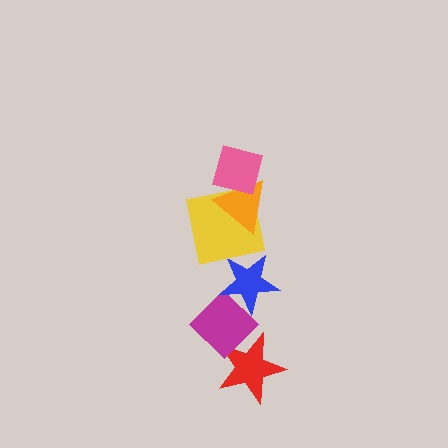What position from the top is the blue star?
The blue star is 4th from the top.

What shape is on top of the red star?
The magenta diamond is on top of the red star.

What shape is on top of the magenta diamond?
The blue star is on top of the magenta diamond.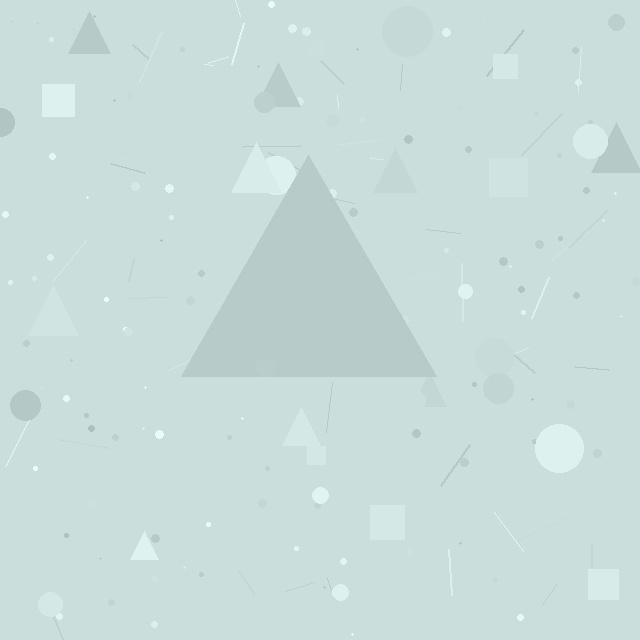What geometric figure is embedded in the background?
A triangle is embedded in the background.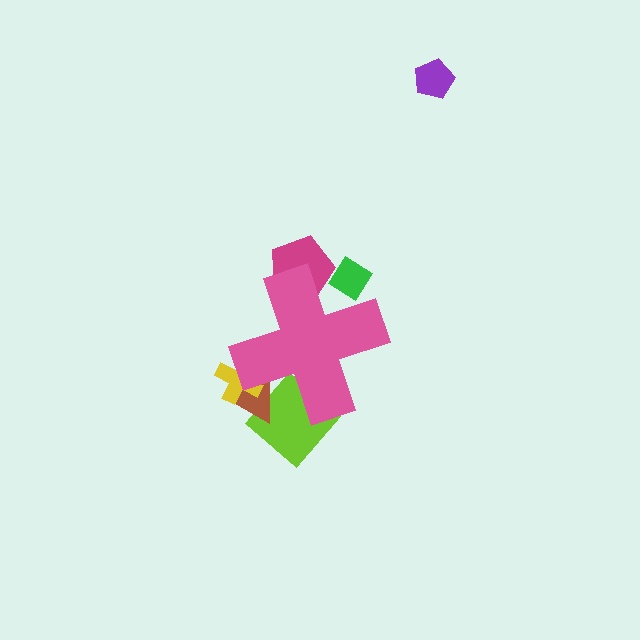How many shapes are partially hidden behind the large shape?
5 shapes are partially hidden.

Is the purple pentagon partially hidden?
No, the purple pentagon is fully visible.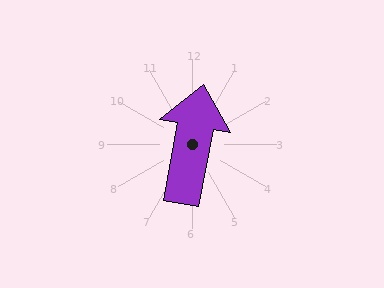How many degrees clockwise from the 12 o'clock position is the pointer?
Approximately 11 degrees.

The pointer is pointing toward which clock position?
Roughly 12 o'clock.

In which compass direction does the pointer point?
North.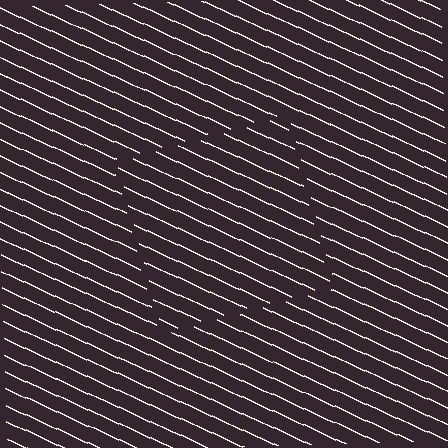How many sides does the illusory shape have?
4 sides — the line-ends trace a square.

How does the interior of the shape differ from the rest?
The interior of the shape contains the same grating, shifted by half a period — the contour is defined by the phase discontinuity where line-ends from the inner and outer gratings abut.